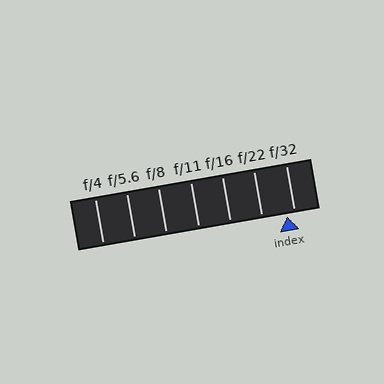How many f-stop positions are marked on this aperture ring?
There are 7 f-stop positions marked.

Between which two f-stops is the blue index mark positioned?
The index mark is between f/22 and f/32.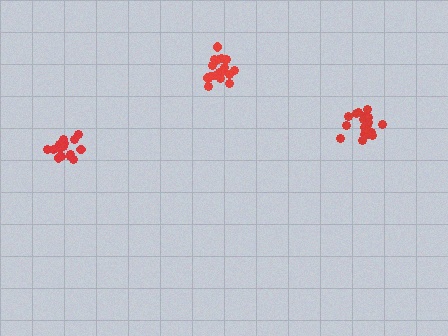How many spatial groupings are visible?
There are 3 spatial groupings.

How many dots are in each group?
Group 1: 16 dots, Group 2: 19 dots, Group 3: 19 dots (54 total).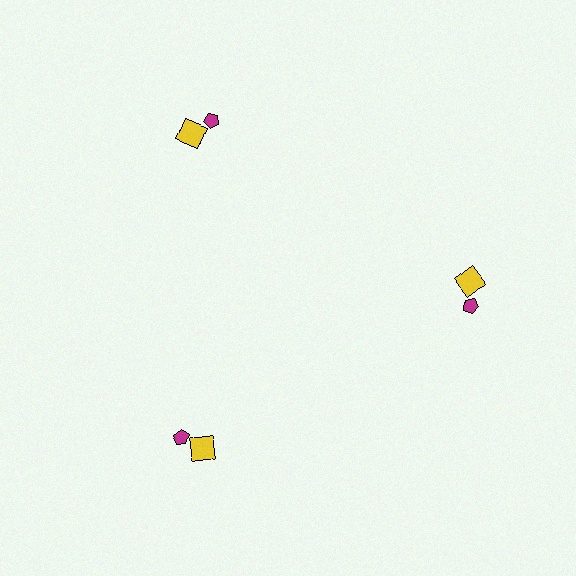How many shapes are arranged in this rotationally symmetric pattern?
There are 6 shapes, arranged in 3 groups of 2.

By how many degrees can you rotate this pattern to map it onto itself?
The pattern maps onto itself every 120 degrees of rotation.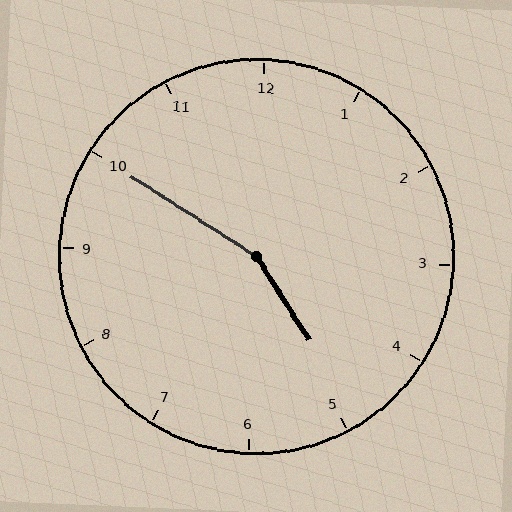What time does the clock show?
4:50.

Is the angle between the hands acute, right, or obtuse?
It is obtuse.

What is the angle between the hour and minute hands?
Approximately 155 degrees.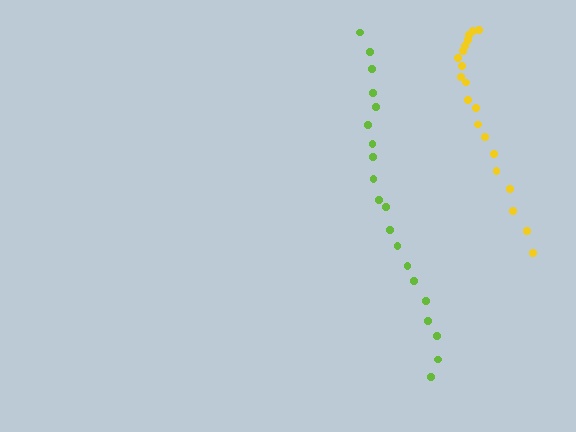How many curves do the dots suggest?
There are 2 distinct paths.